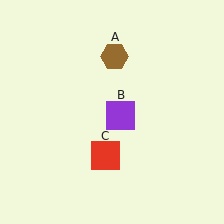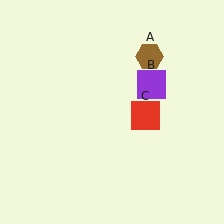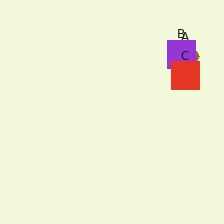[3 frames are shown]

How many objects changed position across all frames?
3 objects changed position: brown hexagon (object A), purple square (object B), red square (object C).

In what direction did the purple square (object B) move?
The purple square (object B) moved up and to the right.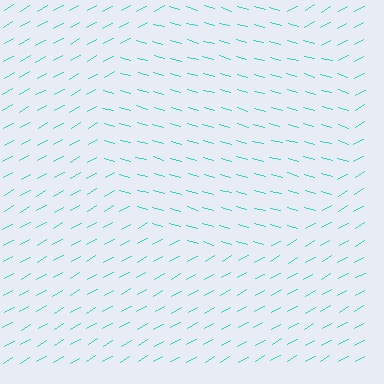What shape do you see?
I see a circle.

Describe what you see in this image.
The image is filled with small cyan line segments. A circle region in the image has lines oriented differently from the surrounding lines, creating a visible texture boundary.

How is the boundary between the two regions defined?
The boundary is defined purely by a change in line orientation (approximately 45 degrees difference). All lines are the same color and thickness.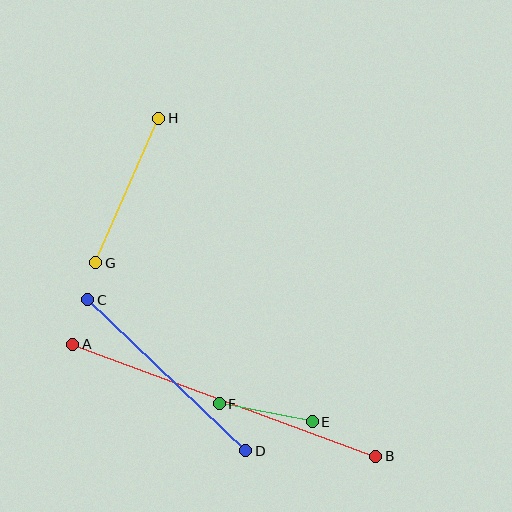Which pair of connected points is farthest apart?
Points A and B are farthest apart.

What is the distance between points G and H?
The distance is approximately 158 pixels.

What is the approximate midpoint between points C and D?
The midpoint is at approximately (167, 375) pixels.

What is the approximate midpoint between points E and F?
The midpoint is at approximately (266, 413) pixels.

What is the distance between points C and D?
The distance is approximately 219 pixels.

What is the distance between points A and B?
The distance is approximately 323 pixels.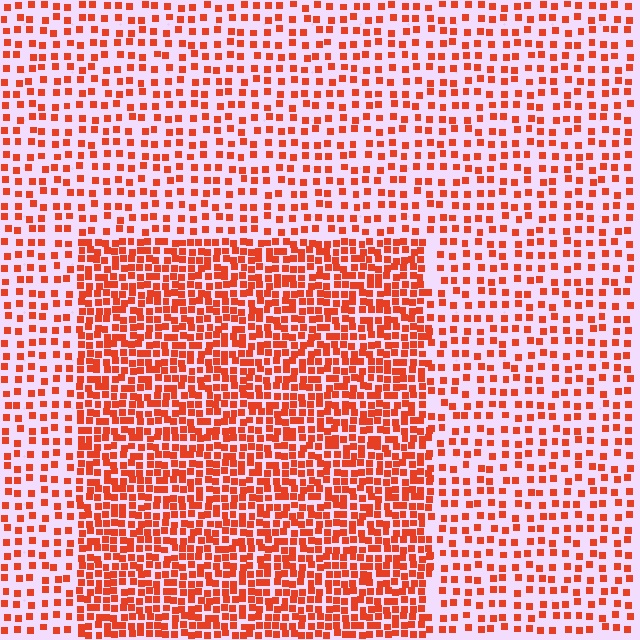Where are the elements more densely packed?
The elements are more densely packed inside the rectangle boundary.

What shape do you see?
I see a rectangle.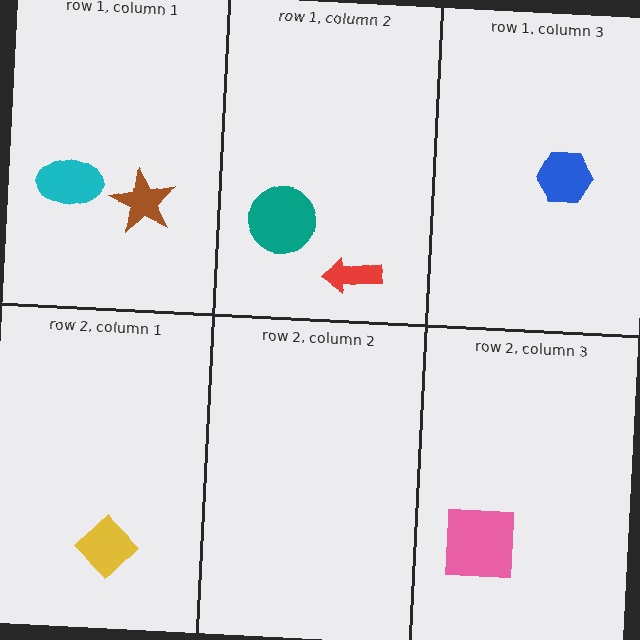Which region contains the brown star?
The row 1, column 1 region.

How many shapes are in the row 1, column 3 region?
1.